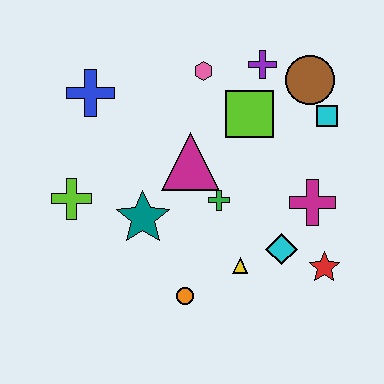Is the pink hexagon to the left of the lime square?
Yes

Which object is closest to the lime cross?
The teal star is closest to the lime cross.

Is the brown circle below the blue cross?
No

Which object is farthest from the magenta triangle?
The red star is farthest from the magenta triangle.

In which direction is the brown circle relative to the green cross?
The brown circle is above the green cross.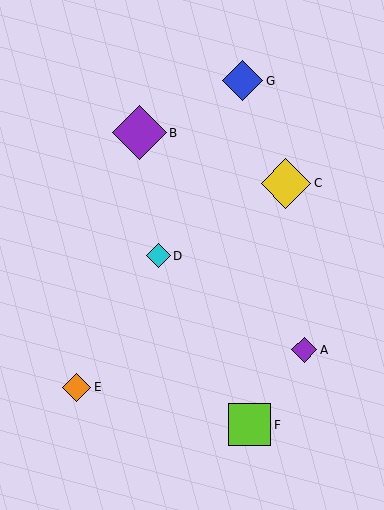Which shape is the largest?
The purple diamond (labeled B) is the largest.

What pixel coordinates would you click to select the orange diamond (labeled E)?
Click at (77, 387) to select the orange diamond E.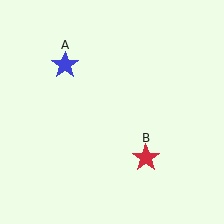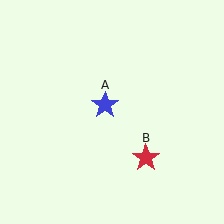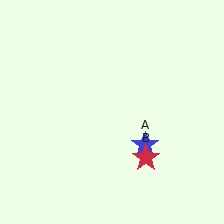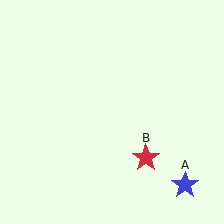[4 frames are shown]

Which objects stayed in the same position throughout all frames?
Red star (object B) remained stationary.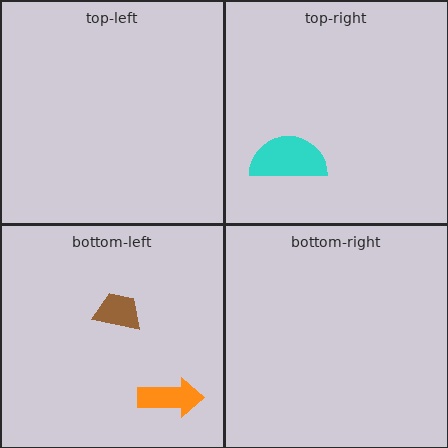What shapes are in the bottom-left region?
The orange arrow, the brown trapezoid.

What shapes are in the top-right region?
The cyan semicircle.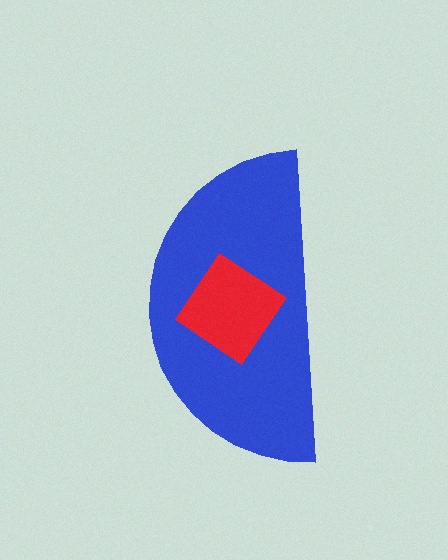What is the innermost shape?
The red diamond.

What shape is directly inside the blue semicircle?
The red diamond.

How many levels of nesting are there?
2.